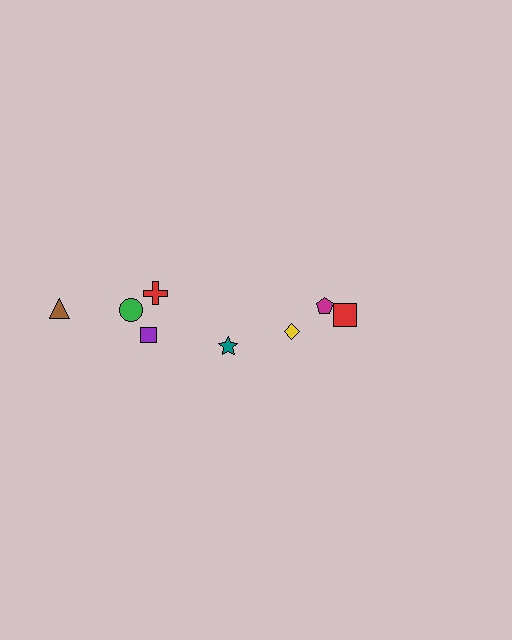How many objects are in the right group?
There are 3 objects.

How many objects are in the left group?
There are 5 objects.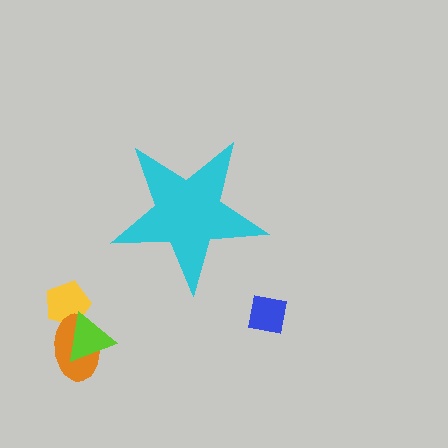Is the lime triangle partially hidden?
No, the lime triangle is fully visible.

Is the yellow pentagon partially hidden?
No, the yellow pentagon is fully visible.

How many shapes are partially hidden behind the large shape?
0 shapes are partially hidden.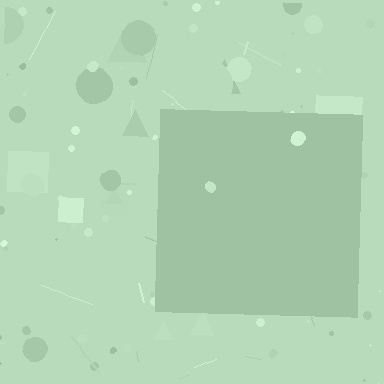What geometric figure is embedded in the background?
A square is embedded in the background.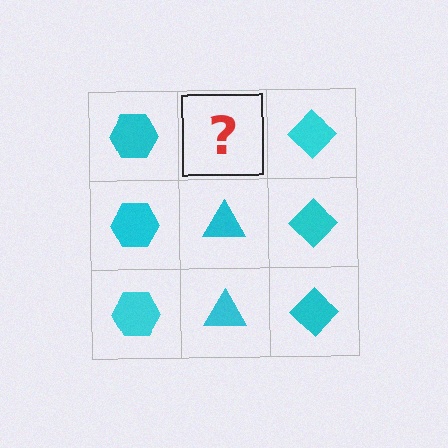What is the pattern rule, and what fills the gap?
The rule is that each column has a consistent shape. The gap should be filled with a cyan triangle.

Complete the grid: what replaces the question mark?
The question mark should be replaced with a cyan triangle.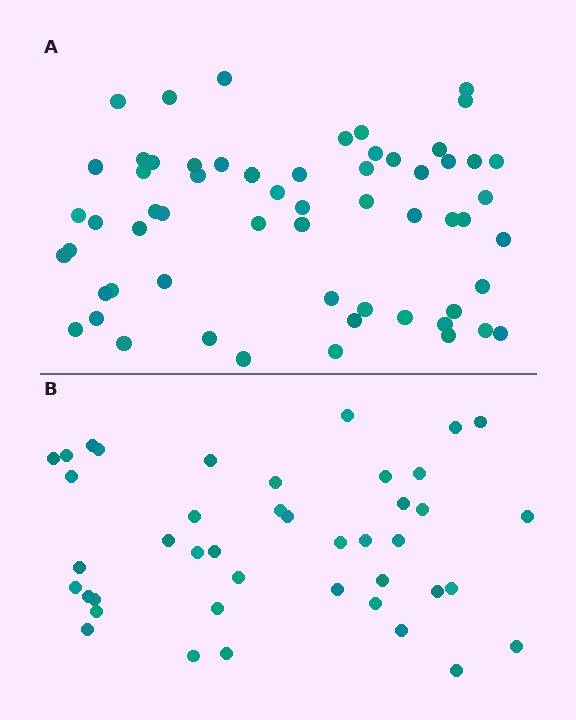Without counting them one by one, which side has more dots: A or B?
Region A (the top region) has more dots.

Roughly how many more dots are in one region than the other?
Region A has approximately 20 more dots than region B.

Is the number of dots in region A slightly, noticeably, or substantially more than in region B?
Region A has noticeably more, but not dramatically so. The ratio is roughly 1.4 to 1.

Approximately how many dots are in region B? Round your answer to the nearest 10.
About 40 dots. (The exact count is 42, which rounds to 40.)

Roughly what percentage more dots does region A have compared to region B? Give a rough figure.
About 45% more.